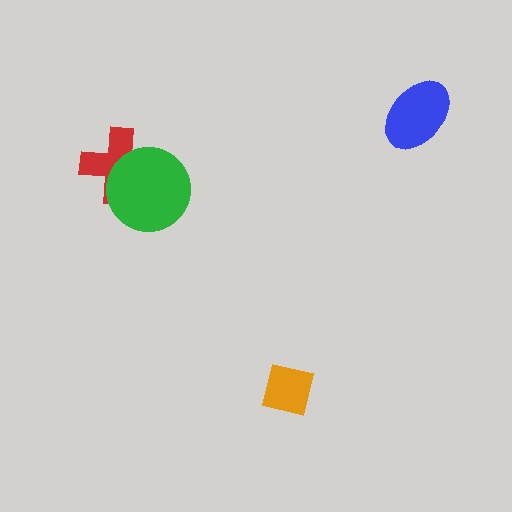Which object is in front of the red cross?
The green circle is in front of the red cross.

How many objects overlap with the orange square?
0 objects overlap with the orange square.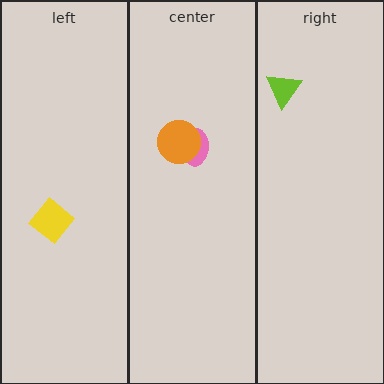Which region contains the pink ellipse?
The center region.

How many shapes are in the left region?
1.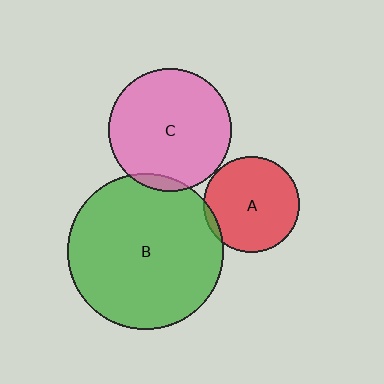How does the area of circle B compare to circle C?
Approximately 1.6 times.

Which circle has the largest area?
Circle B (green).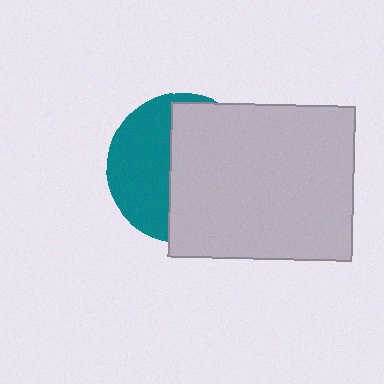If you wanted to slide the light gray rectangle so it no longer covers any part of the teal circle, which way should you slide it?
Slide it right — that is the most direct way to separate the two shapes.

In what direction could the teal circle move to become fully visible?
The teal circle could move left. That would shift it out from behind the light gray rectangle entirely.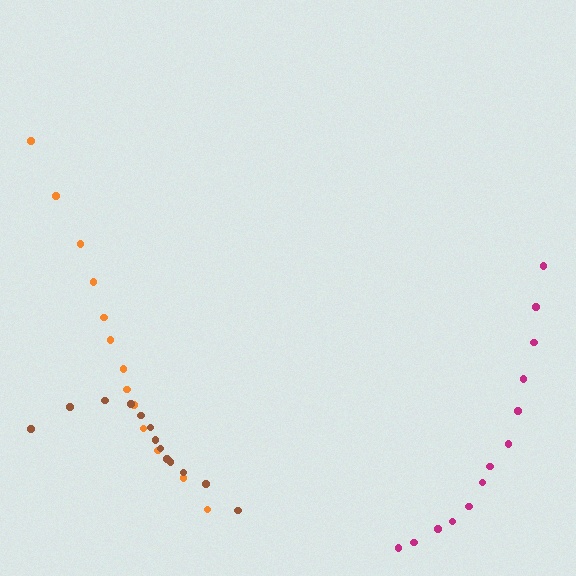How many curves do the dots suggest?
There are 3 distinct paths.